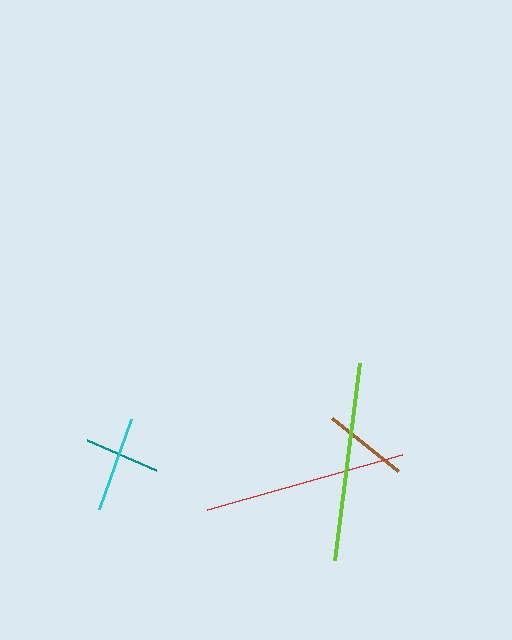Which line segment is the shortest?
The teal line is the shortest at approximately 75 pixels.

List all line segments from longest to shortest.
From longest to shortest: red, lime, cyan, brown, teal.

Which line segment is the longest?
The red line is the longest at approximately 202 pixels.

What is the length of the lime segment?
The lime segment is approximately 199 pixels long.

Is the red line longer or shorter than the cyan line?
The red line is longer than the cyan line.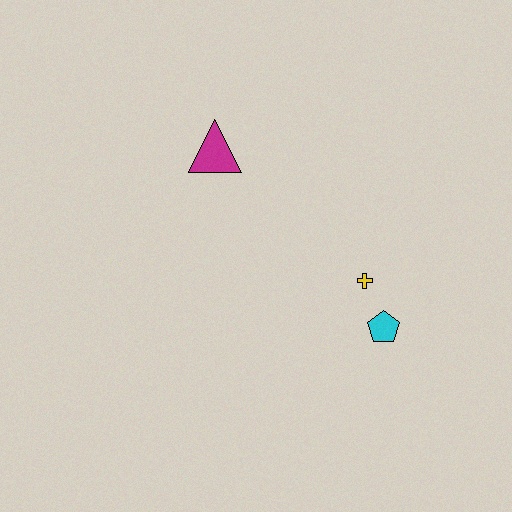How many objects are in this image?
There are 3 objects.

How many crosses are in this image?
There is 1 cross.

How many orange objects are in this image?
There are no orange objects.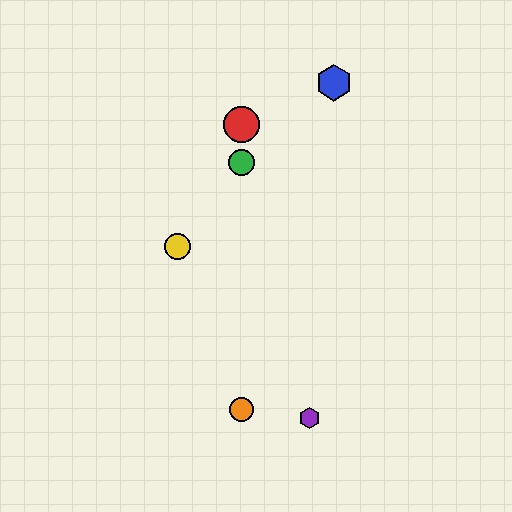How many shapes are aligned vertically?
3 shapes (the red circle, the green circle, the orange circle) are aligned vertically.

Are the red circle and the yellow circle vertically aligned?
No, the red circle is at x≈241 and the yellow circle is at x≈178.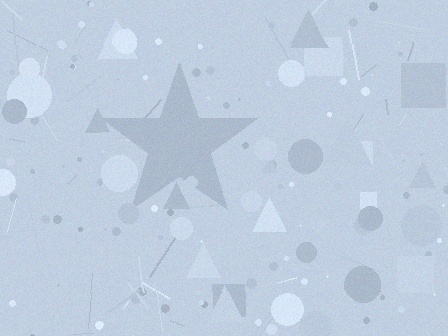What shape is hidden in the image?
A star is hidden in the image.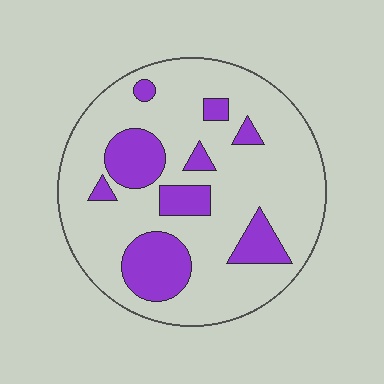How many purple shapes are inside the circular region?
9.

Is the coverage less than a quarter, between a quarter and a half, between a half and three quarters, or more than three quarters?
Less than a quarter.